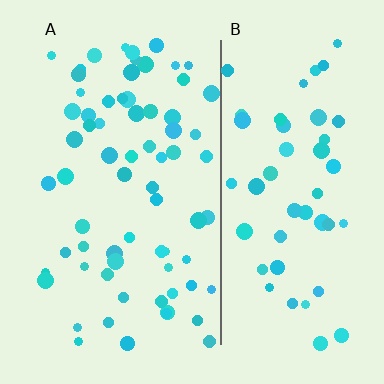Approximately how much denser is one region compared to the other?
Approximately 1.4× — region A over region B.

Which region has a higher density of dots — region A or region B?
A (the left).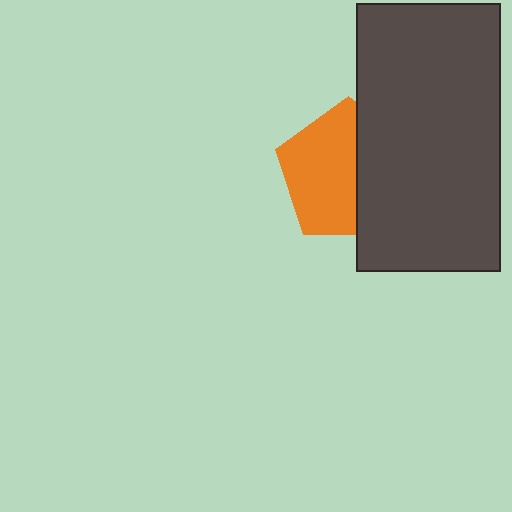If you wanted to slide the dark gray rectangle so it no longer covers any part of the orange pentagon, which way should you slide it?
Slide it right — that is the most direct way to separate the two shapes.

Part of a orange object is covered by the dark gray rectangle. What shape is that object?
It is a pentagon.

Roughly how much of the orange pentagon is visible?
About half of it is visible (roughly 57%).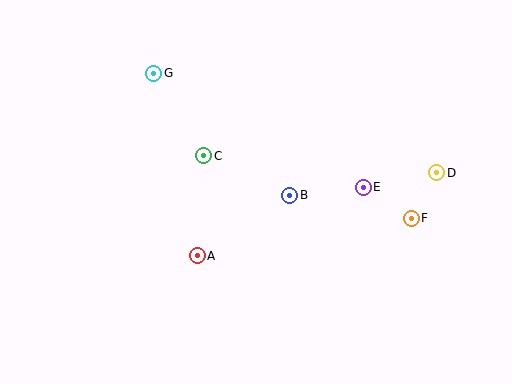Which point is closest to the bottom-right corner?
Point F is closest to the bottom-right corner.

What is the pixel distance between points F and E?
The distance between F and E is 57 pixels.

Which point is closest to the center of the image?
Point B at (290, 195) is closest to the center.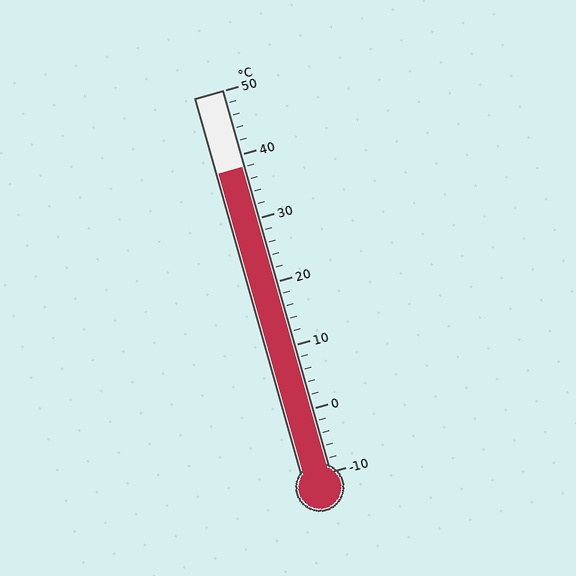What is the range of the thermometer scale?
The thermometer scale ranges from -10°C to 50°C.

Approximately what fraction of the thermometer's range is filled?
The thermometer is filled to approximately 80% of its range.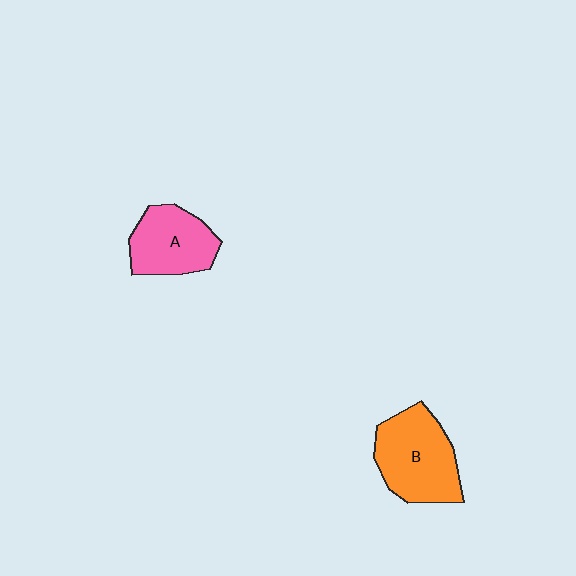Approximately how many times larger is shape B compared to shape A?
Approximately 1.3 times.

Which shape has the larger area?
Shape B (orange).